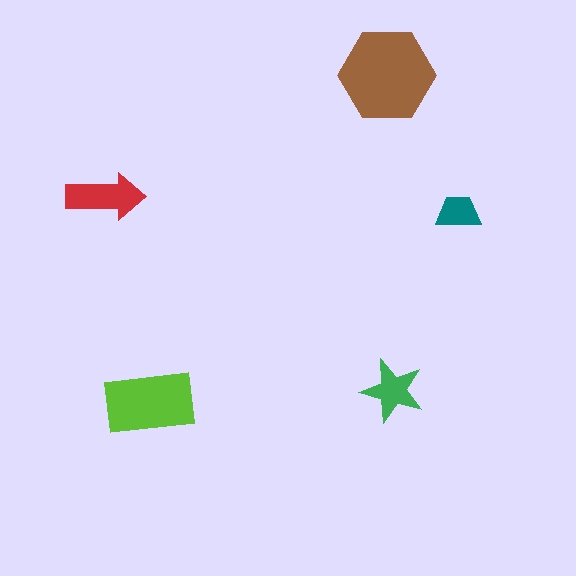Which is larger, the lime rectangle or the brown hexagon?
The brown hexagon.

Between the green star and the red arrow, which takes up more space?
The red arrow.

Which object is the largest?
The brown hexagon.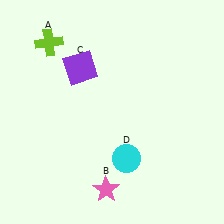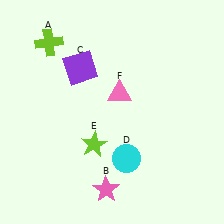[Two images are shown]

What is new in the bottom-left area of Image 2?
A lime star (E) was added in the bottom-left area of Image 2.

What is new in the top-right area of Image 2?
A pink triangle (F) was added in the top-right area of Image 2.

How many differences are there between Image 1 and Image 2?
There are 2 differences between the two images.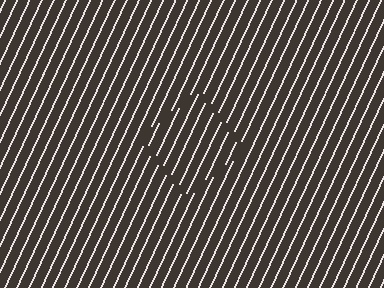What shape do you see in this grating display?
An illusory square. The interior of the shape contains the same grating, shifted by half a period — the contour is defined by the phase discontinuity where line-ends from the inner and outer gratings abut.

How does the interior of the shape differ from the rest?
The interior of the shape contains the same grating, shifted by half a period — the contour is defined by the phase discontinuity where line-ends from the inner and outer gratings abut.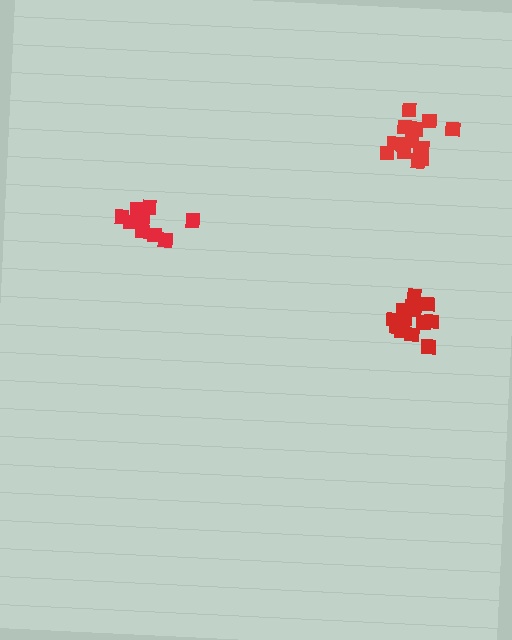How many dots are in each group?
Group 1: 13 dots, Group 2: 9 dots, Group 3: 14 dots (36 total).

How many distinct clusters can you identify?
There are 3 distinct clusters.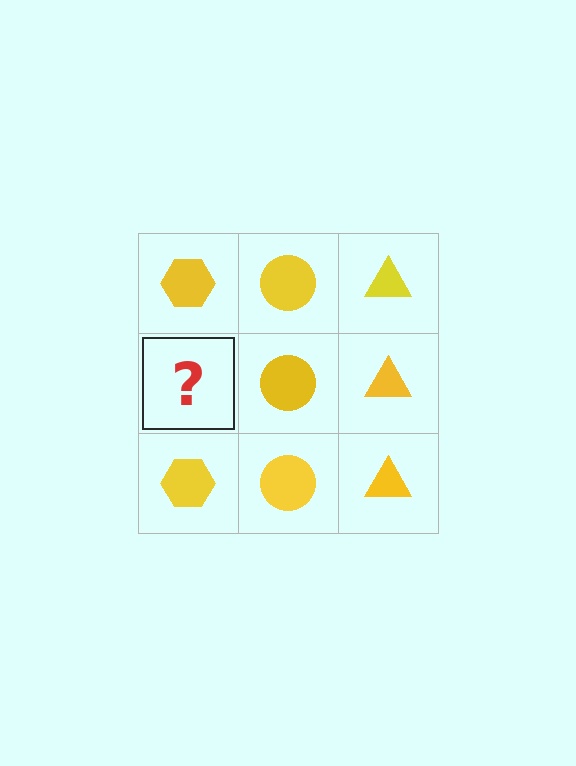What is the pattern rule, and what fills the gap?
The rule is that each column has a consistent shape. The gap should be filled with a yellow hexagon.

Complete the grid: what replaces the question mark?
The question mark should be replaced with a yellow hexagon.